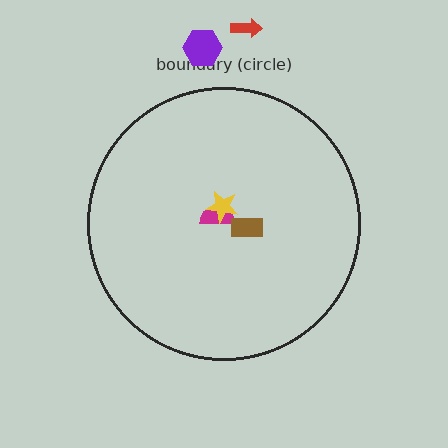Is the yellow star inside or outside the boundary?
Inside.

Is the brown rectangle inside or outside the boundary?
Inside.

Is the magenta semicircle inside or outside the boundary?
Inside.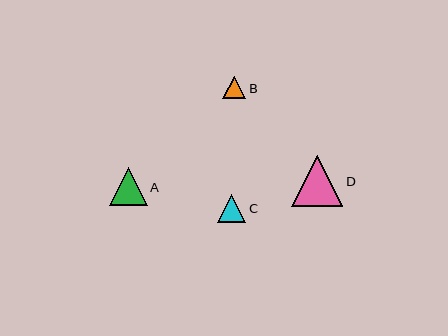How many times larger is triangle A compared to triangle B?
Triangle A is approximately 1.7 times the size of triangle B.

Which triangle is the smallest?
Triangle B is the smallest with a size of approximately 23 pixels.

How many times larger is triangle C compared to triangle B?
Triangle C is approximately 1.2 times the size of triangle B.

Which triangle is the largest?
Triangle D is the largest with a size of approximately 51 pixels.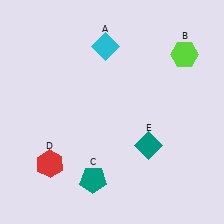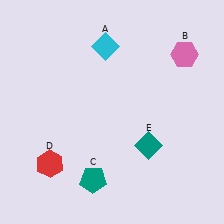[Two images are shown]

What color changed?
The hexagon (B) changed from lime in Image 1 to pink in Image 2.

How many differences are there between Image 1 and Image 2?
There is 1 difference between the two images.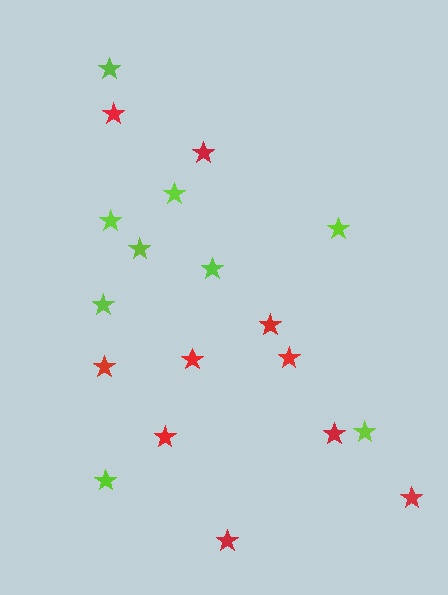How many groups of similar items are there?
There are 2 groups: one group of red stars (10) and one group of lime stars (9).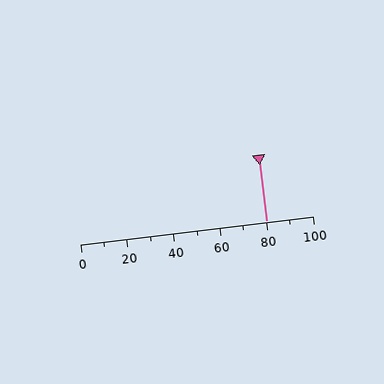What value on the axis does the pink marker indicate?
The marker indicates approximately 80.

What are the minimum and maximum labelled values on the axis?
The axis runs from 0 to 100.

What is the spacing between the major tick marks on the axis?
The major ticks are spaced 20 apart.